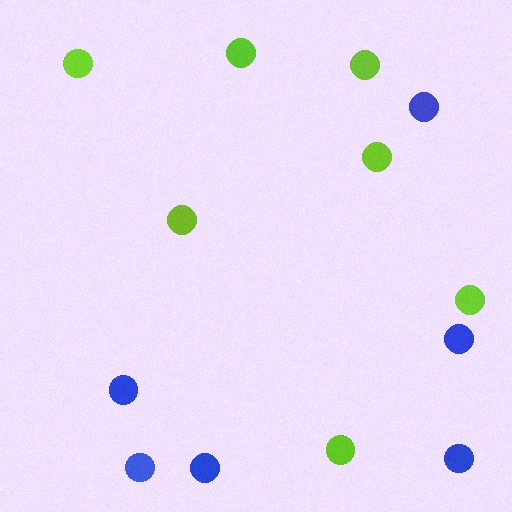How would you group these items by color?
There are 2 groups: one group of blue circles (6) and one group of lime circles (7).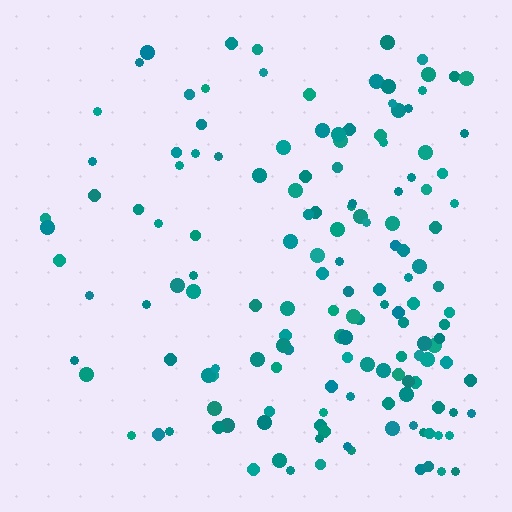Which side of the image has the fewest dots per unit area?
The left.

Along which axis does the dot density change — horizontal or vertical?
Horizontal.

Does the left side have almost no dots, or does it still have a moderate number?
Still a moderate number, just noticeably fewer than the right.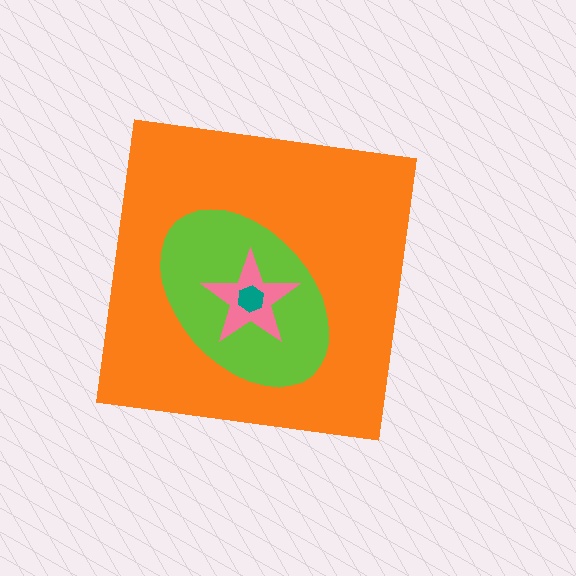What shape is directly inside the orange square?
The lime ellipse.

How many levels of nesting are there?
4.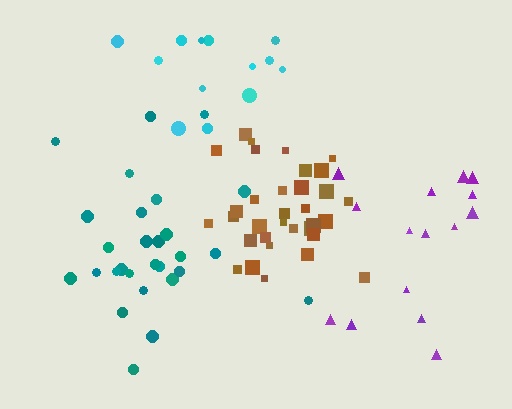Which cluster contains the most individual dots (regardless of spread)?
Brown (33).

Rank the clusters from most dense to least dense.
brown, teal, cyan, purple.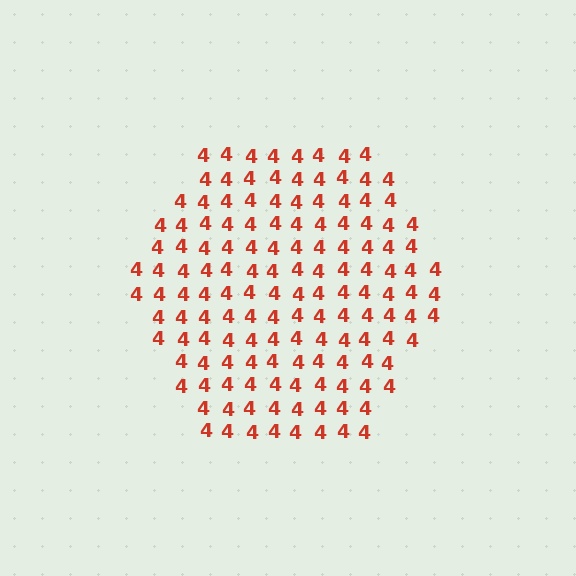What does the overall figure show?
The overall figure shows a hexagon.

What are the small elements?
The small elements are digit 4's.